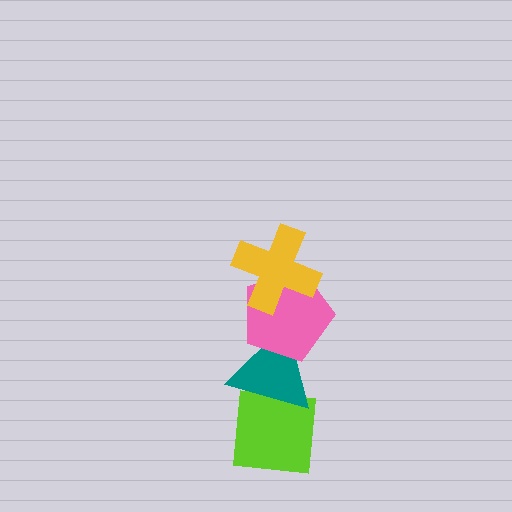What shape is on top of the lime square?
The teal triangle is on top of the lime square.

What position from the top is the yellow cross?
The yellow cross is 1st from the top.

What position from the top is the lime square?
The lime square is 4th from the top.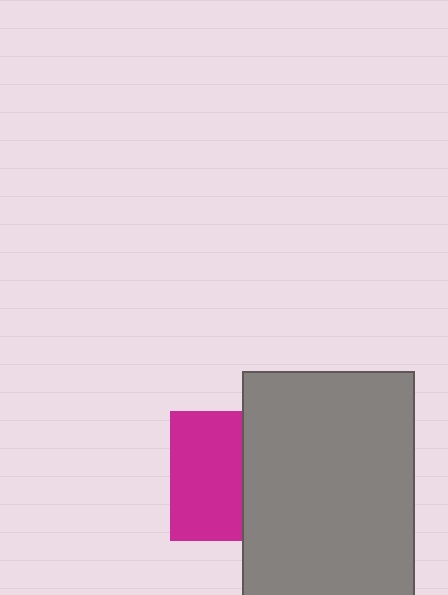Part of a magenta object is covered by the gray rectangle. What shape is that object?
It is a square.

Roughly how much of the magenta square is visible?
About half of it is visible (roughly 55%).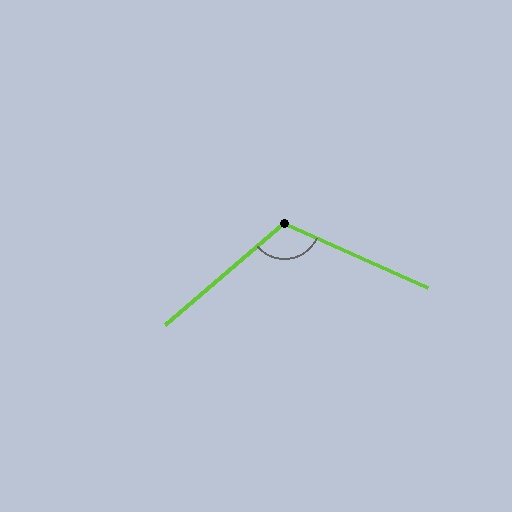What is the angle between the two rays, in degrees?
Approximately 115 degrees.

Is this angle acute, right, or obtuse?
It is obtuse.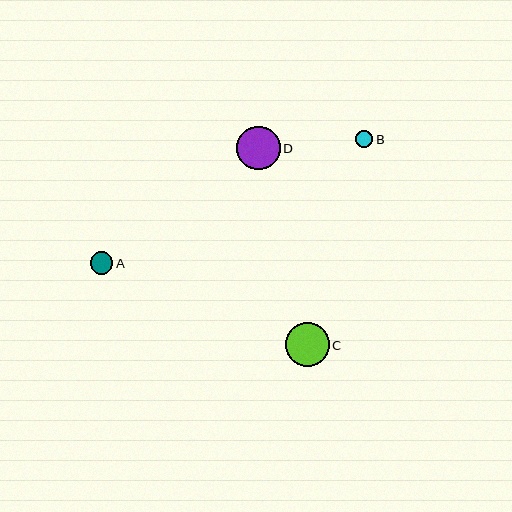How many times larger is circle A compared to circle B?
Circle A is approximately 1.3 times the size of circle B.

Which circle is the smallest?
Circle B is the smallest with a size of approximately 17 pixels.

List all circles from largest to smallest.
From largest to smallest: C, D, A, B.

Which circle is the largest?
Circle C is the largest with a size of approximately 44 pixels.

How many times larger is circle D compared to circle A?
Circle D is approximately 1.9 times the size of circle A.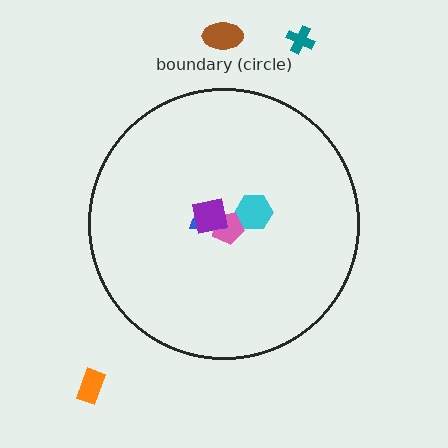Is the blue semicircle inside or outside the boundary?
Inside.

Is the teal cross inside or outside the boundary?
Outside.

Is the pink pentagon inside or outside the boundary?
Inside.